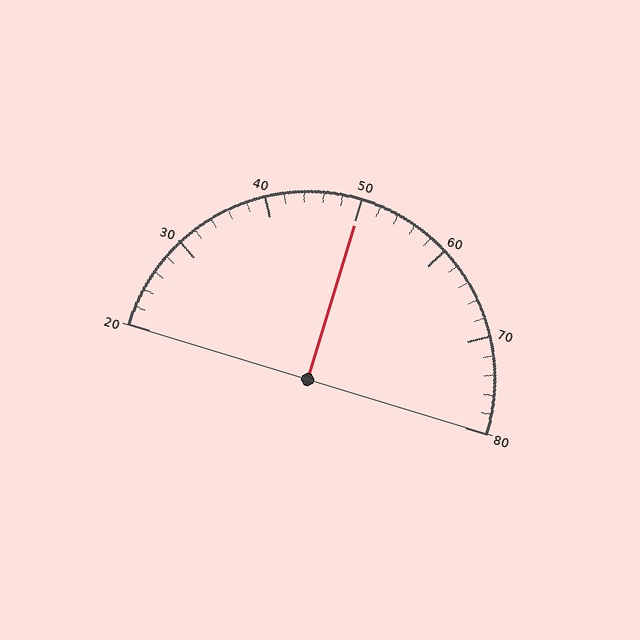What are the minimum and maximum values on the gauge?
The gauge ranges from 20 to 80.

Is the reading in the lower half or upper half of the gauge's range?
The reading is in the upper half of the range (20 to 80).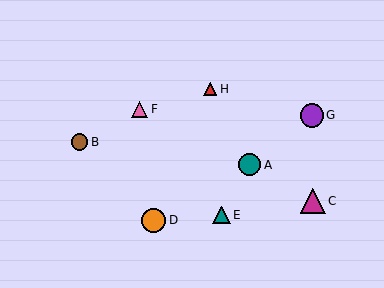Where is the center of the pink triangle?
The center of the pink triangle is at (140, 109).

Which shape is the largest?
The magenta triangle (labeled C) is the largest.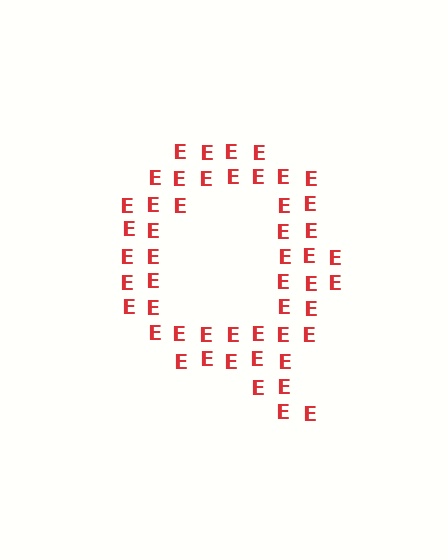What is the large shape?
The large shape is the letter Q.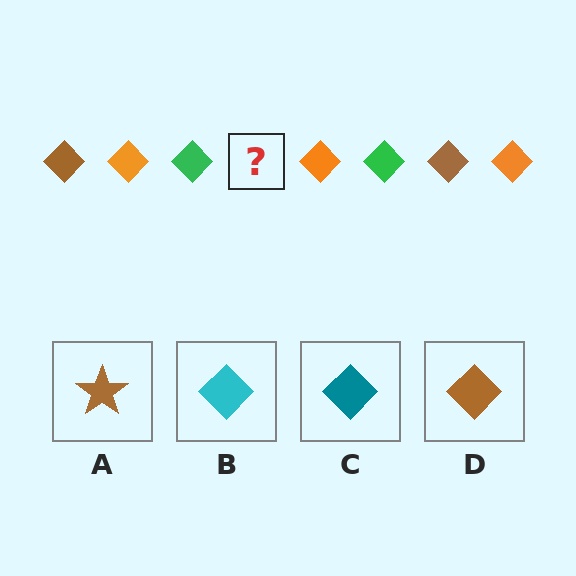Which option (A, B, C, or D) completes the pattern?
D.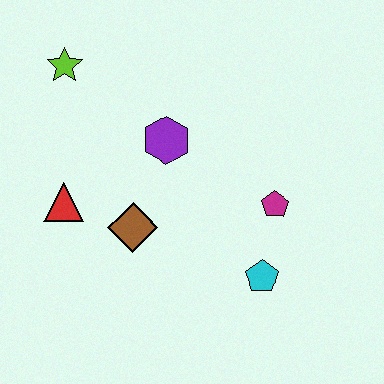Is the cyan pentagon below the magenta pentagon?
Yes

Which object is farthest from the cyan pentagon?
The lime star is farthest from the cyan pentagon.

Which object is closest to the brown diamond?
The red triangle is closest to the brown diamond.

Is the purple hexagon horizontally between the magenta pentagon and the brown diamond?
Yes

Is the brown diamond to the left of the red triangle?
No